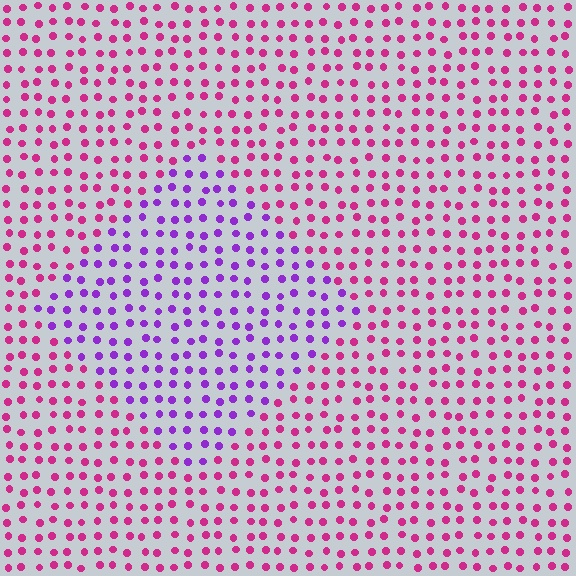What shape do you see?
I see a diamond.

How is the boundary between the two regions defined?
The boundary is defined purely by a slight shift in hue (about 47 degrees). Spacing, size, and orientation are identical on both sides.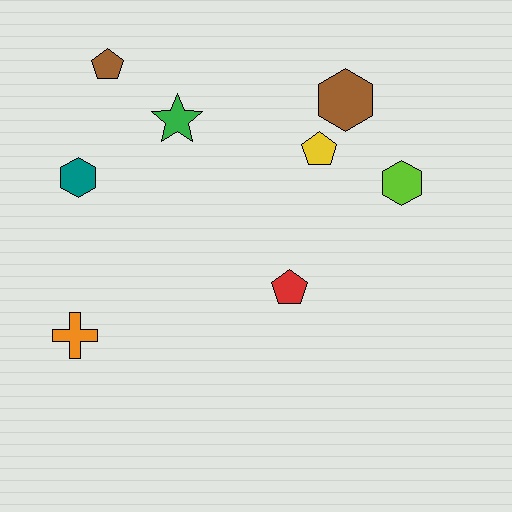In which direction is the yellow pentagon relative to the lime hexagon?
The yellow pentagon is to the left of the lime hexagon.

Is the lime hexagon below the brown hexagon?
Yes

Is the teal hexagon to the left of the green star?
Yes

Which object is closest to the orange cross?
The teal hexagon is closest to the orange cross.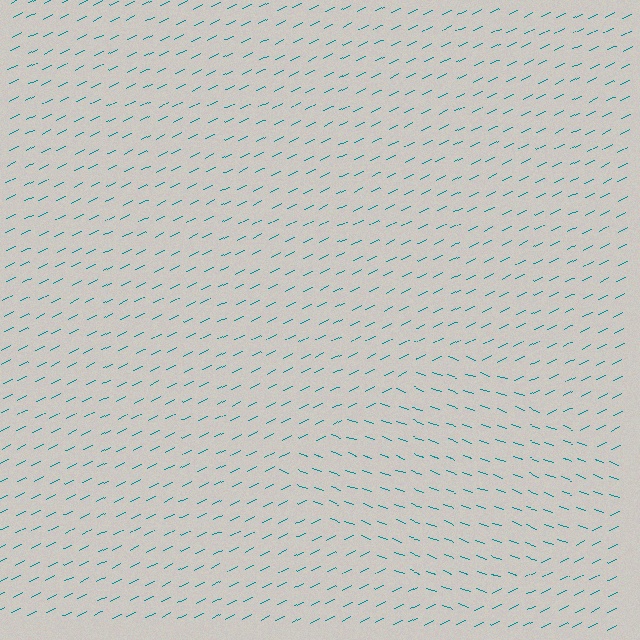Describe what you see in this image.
The image is filled with small teal line segments. A diamond region in the image has lines oriented differently from the surrounding lines, creating a visible texture boundary.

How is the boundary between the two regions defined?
The boundary is defined purely by a change in line orientation (approximately 45 degrees difference). All lines are the same color and thickness.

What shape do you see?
I see a diamond.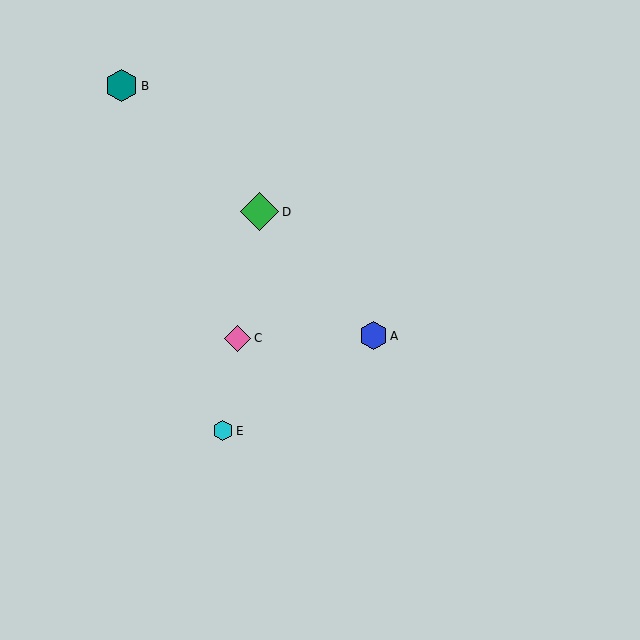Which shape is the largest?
The green diamond (labeled D) is the largest.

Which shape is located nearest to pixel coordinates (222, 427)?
The cyan hexagon (labeled E) at (223, 431) is nearest to that location.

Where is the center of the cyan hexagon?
The center of the cyan hexagon is at (223, 431).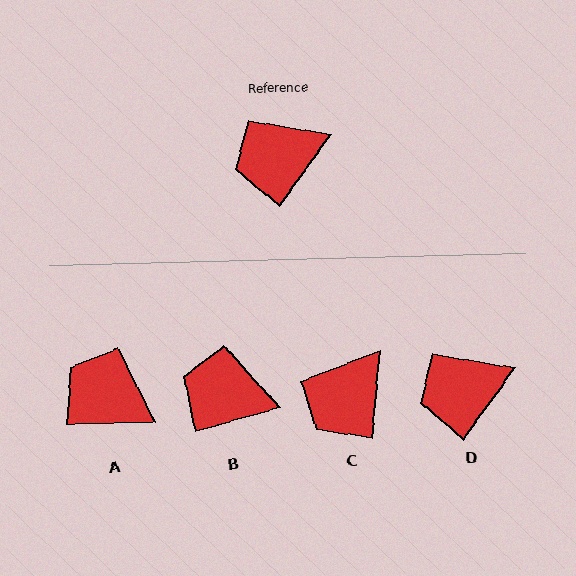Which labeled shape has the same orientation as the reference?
D.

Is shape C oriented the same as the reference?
No, it is off by about 31 degrees.